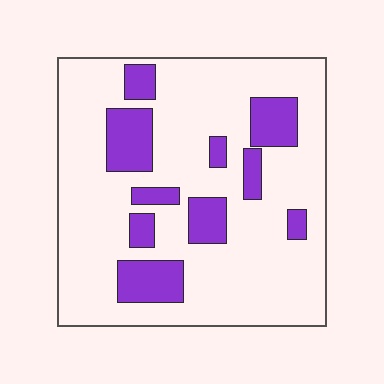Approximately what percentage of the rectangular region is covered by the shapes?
Approximately 20%.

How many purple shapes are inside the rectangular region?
10.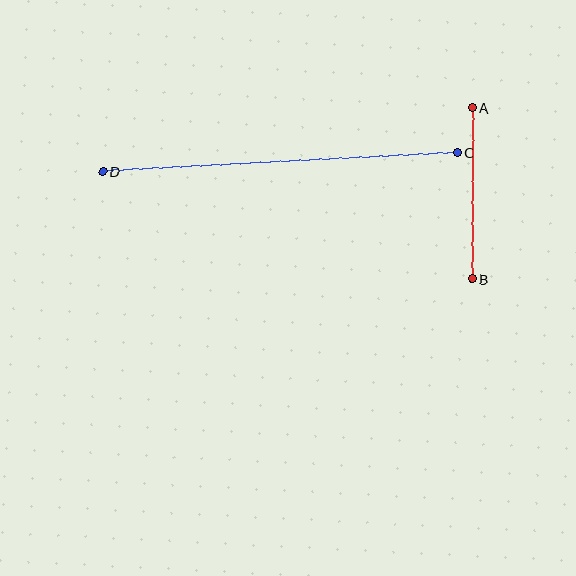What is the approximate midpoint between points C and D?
The midpoint is at approximately (280, 162) pixels.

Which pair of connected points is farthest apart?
Points C and D are farthest apart.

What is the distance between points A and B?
The distance is approximately 171 pixels.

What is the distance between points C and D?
The distance is approximately 355 pixels.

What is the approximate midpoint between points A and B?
The midpoint is at approximately (472, 193) pixels.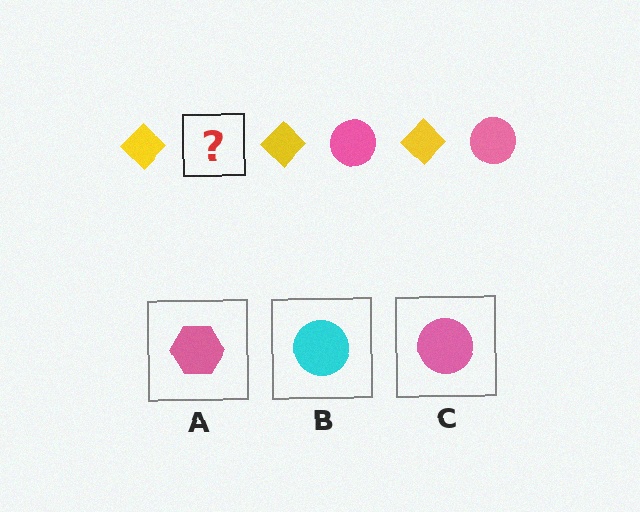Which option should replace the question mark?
Option C.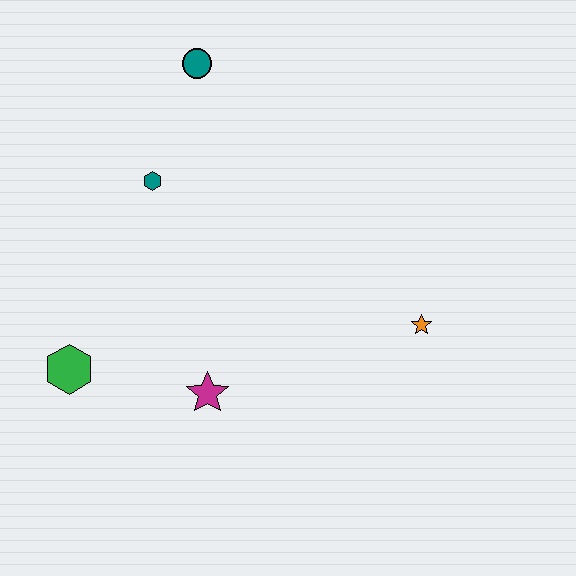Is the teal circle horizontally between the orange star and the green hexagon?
Yes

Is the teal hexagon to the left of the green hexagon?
No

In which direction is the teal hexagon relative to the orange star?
The teal hexagon is to the left of the orange star.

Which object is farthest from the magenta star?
The teal circle is farthest from the magenta star.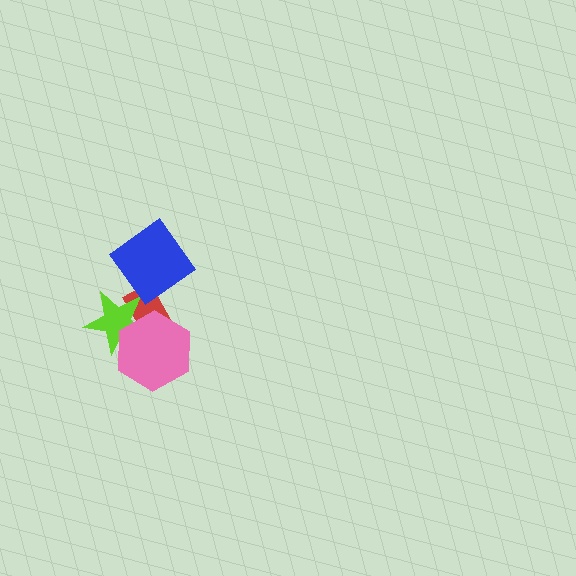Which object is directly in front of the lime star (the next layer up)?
The blue diamond is directly in front of the lime star.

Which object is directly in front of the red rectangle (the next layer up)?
The lime star is directly in front of the red rectangle.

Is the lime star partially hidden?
Yes, it is partially covered by another shape.